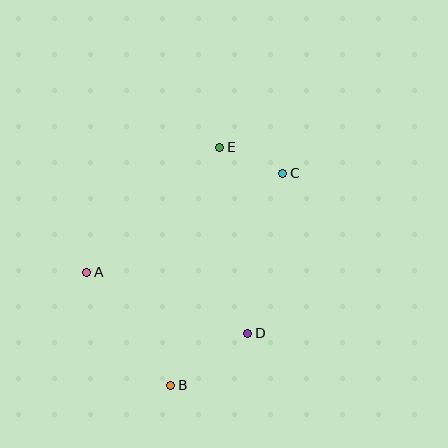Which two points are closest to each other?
Points C and E are closest to each other.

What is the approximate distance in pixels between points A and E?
The distance between A and E is approximately 183 pixels.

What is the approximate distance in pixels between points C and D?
The distance between C and D is approximately 164 pixels.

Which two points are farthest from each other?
Points B and E are farthest from each other.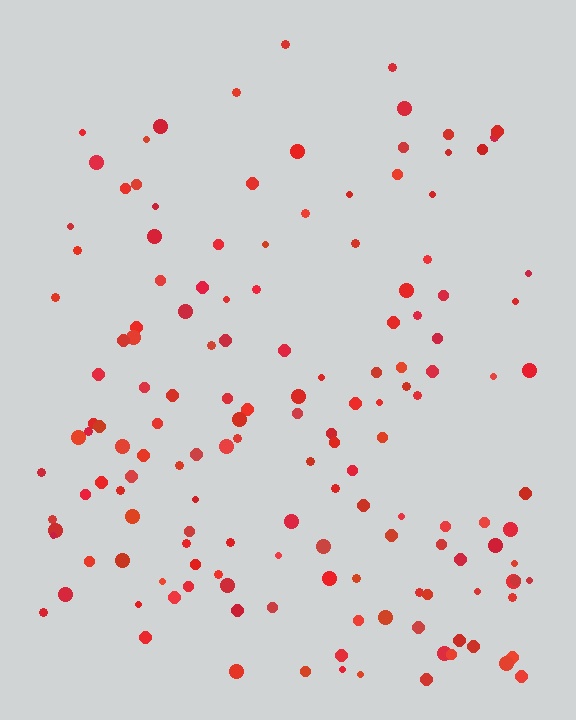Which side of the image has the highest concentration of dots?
The bottom.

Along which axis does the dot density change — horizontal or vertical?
Vertical.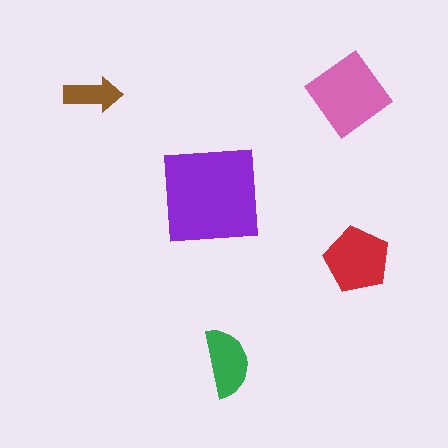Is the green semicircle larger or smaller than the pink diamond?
Smaller.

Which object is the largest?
The purple square.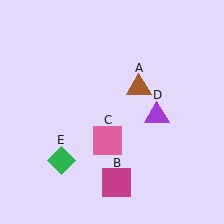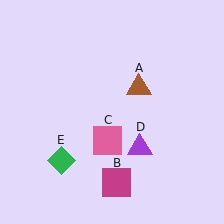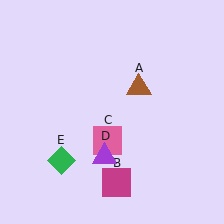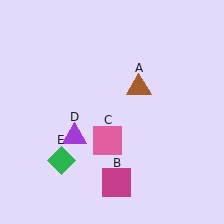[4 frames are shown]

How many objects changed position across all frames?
1 object changed position: purple triangle (object D).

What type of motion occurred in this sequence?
The purple triangle (object D) rotated clockwise around the center of the scene.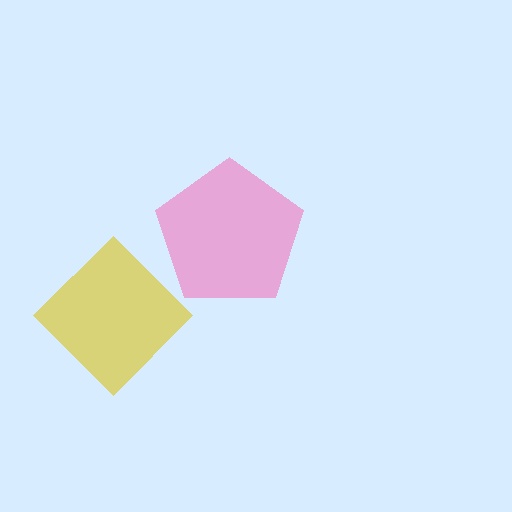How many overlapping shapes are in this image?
There are 2 overlapping shapes in the image.